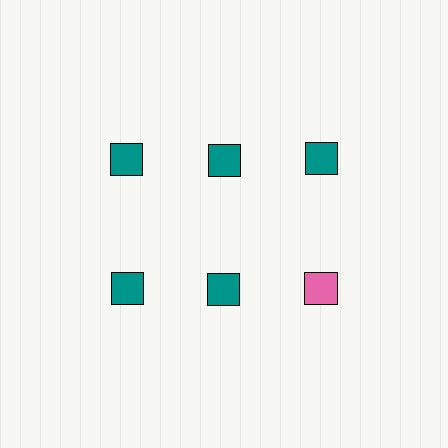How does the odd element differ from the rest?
It has a different color: pink instead of teal.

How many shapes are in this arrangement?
There are 6 shapes arranged in a grid pattern.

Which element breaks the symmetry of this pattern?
The pink square in the second row, center column breaks the symmetry. All other shapes are teal squares.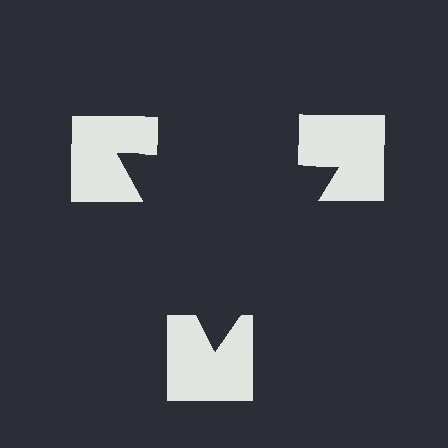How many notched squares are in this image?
There are 3 — one at each vertex of the illusory triangle.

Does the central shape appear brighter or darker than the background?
It typically appears slightly darker than the background, even though no actual brightness change is drawn.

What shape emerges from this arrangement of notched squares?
An illusory triangle — its edges are inferred from the aligned wedge cuts in the notched squares, not physically drawn.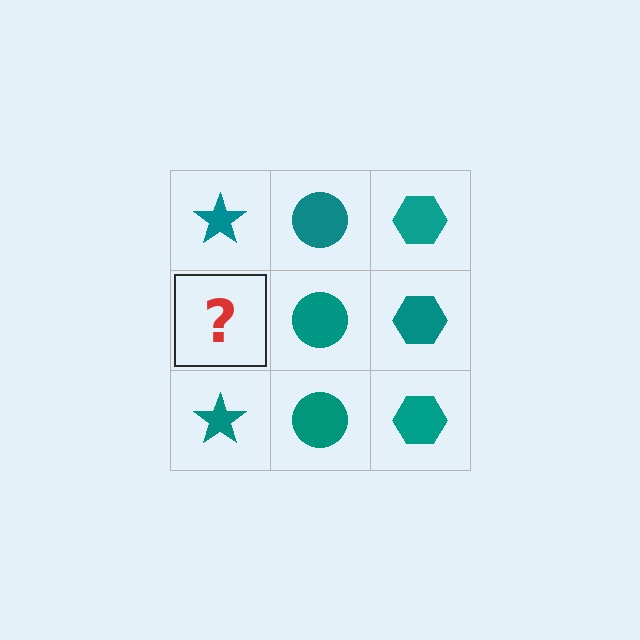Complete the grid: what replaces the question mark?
The question mark should be replaced with a teal star.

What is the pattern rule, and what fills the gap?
The rule is that each column has a consistent shape. The gap should be filled with a teal star.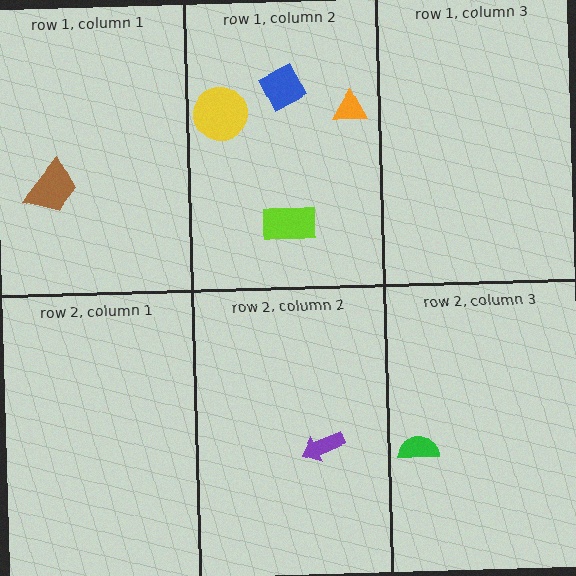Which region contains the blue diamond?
The row 1, column 2 region.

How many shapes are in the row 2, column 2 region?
1.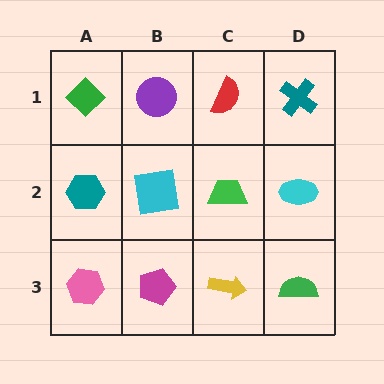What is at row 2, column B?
A cyan square.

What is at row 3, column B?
A magenta pentagon.